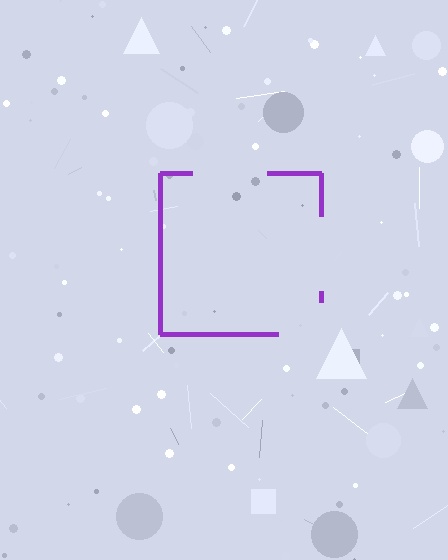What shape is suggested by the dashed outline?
The dashed outline suggests a square.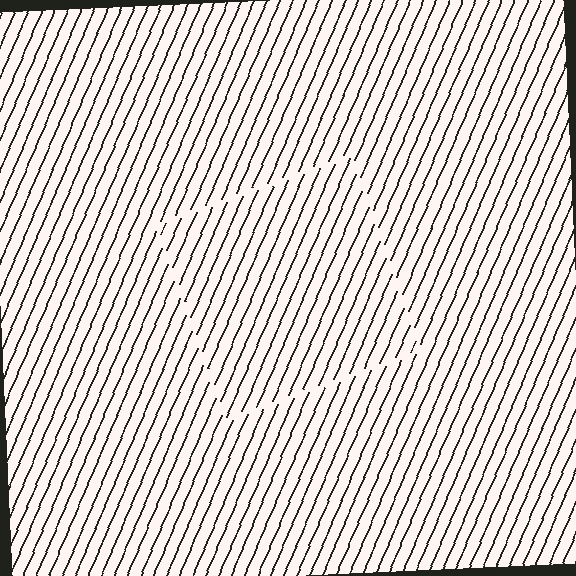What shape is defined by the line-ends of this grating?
An illusory square. The interior of the shape contains the same grating, shifted by half a period — the contour is defined by the phase discontinuity where line-ends from the inner and outer gratings abut.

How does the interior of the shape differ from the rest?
The interior of the shape contains the same grating, shifted by half a period — the contour is defined by the phase discontinuity where line-ends from the inner and outer gratings abut.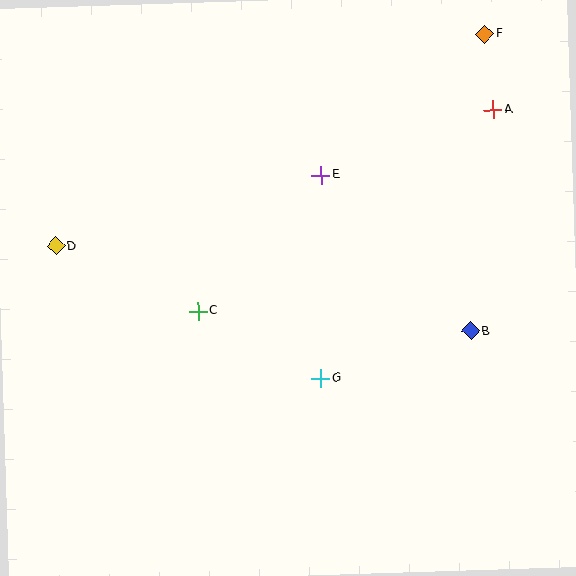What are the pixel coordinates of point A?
Point A is at (493, 110).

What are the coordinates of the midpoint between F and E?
The midpoint between F and E is at (403, 105).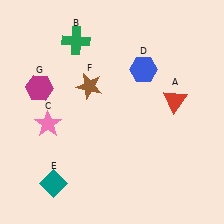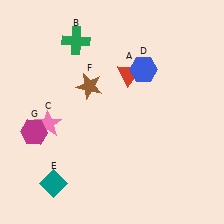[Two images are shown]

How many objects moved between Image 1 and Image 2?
2 objects moved between the two images.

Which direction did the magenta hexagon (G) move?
The magenta hexagon (G) moved down.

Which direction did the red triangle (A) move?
The red triangle (A) moved left.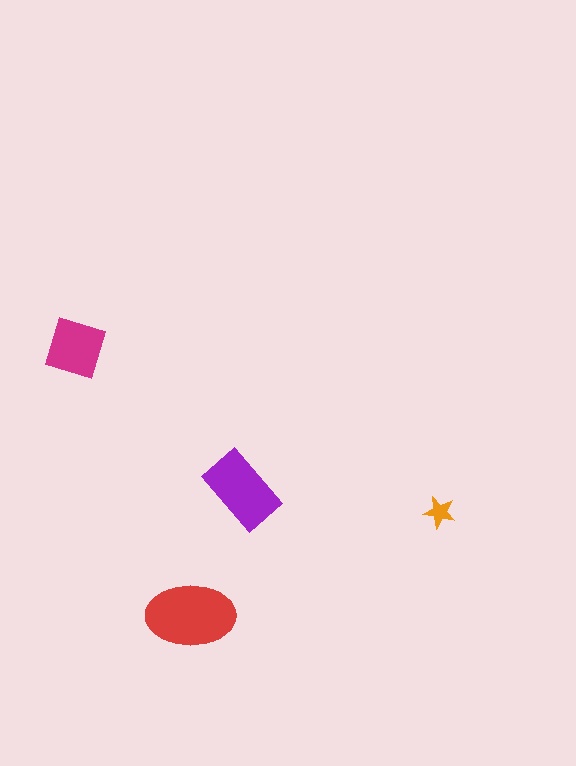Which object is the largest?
The red ellipse.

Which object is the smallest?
The orange star.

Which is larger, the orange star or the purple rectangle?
The purple rectangle.